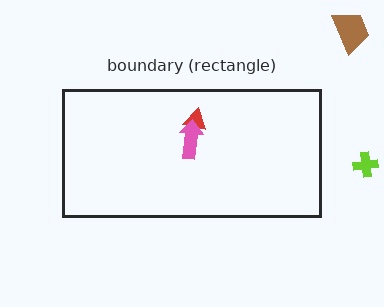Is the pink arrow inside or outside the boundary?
Inside.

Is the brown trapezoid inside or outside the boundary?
Outside.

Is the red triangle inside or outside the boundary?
Inside.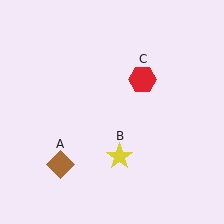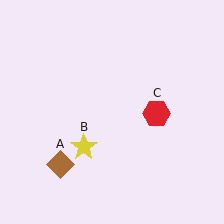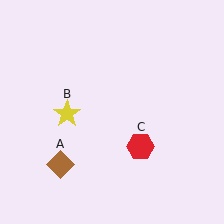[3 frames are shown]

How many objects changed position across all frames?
2 objects changed position: yellow star (object B), red hexagon (object C).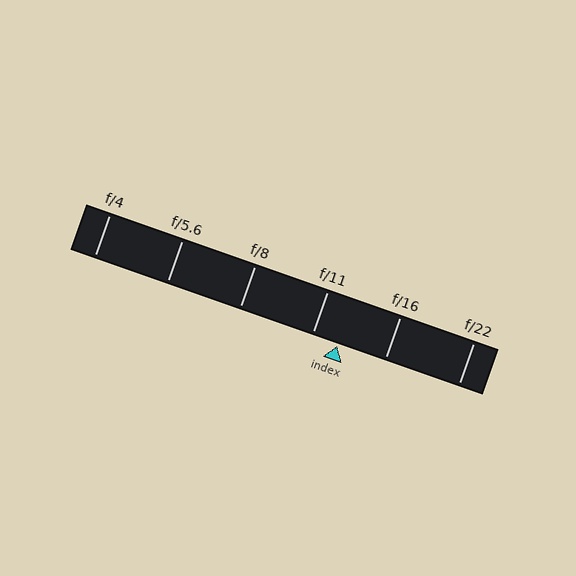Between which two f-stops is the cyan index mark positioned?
The index mark is between f/11 and f/16.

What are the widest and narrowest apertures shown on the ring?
The widest aperture shown is f/4 and the narrowest is f/22.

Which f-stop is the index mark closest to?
The index mark is closest to f/11.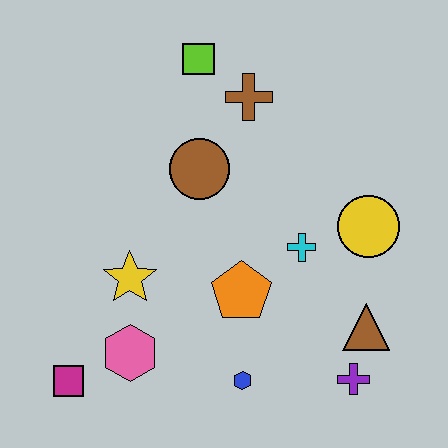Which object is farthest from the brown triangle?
The lime square is farthest from the brown triangle.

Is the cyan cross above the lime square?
No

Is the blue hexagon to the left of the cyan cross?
Yes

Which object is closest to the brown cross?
The lime square is closest to the brown cross.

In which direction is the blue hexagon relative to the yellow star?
The blue hexagon is to the right of the yellow star.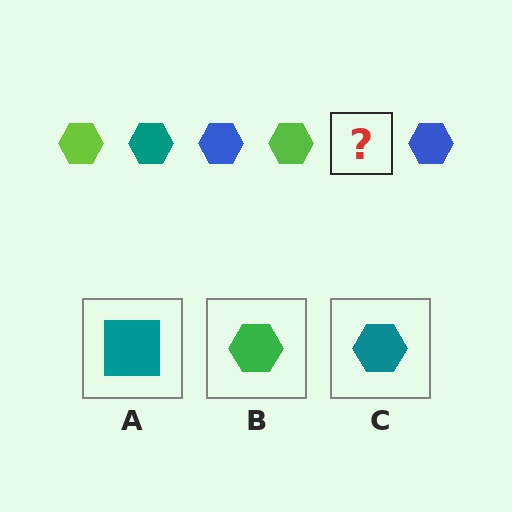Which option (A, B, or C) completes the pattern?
C.